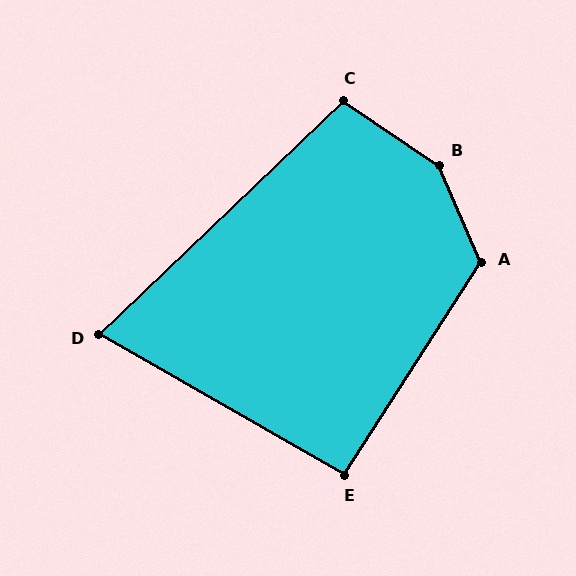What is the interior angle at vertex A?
Approximately 124 degrees (obtuse).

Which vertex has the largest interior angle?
B, at approximately 147 degrees.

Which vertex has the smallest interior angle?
D, at approximately 73 degrees.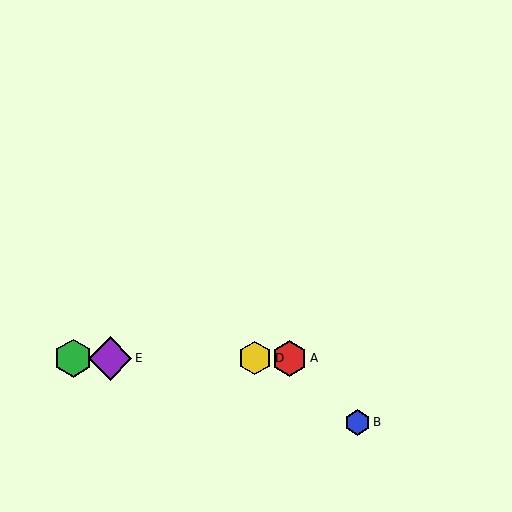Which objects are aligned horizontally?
Objects A, C, D, E are aligned horizontally.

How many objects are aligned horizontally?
4 objects (A, C, D, E) are aligned horizontally.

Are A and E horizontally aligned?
Yes, both are at y≈358.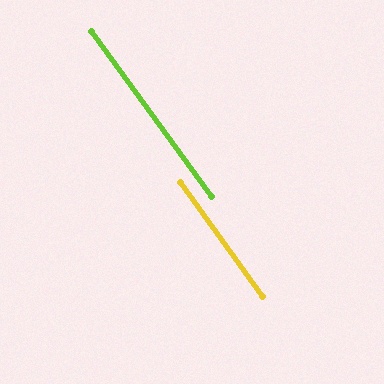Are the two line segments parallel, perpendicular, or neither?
Parallel — their directions differ by only 0.6°.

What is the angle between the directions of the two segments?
Approximately 1 degree.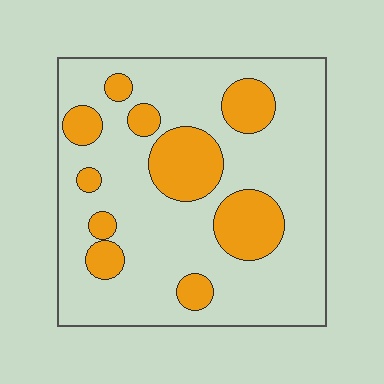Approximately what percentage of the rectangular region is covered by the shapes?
Approximately 25%.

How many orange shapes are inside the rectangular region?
10.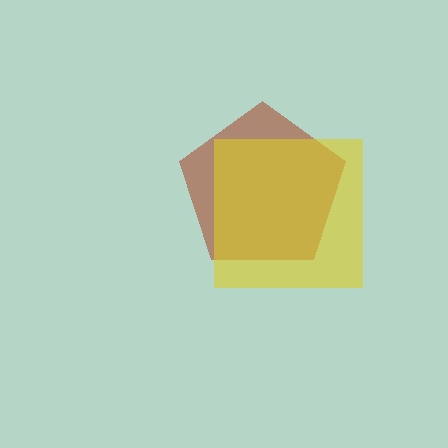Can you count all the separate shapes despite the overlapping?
Yes, there are 2 separate shapes.